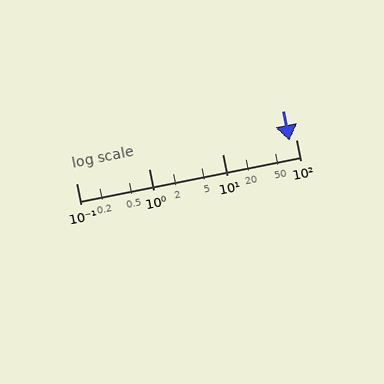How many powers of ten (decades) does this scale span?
The scale spans 3 decades, from 0.1 to 100.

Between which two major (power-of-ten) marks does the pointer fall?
The pointer is between 10 and 100.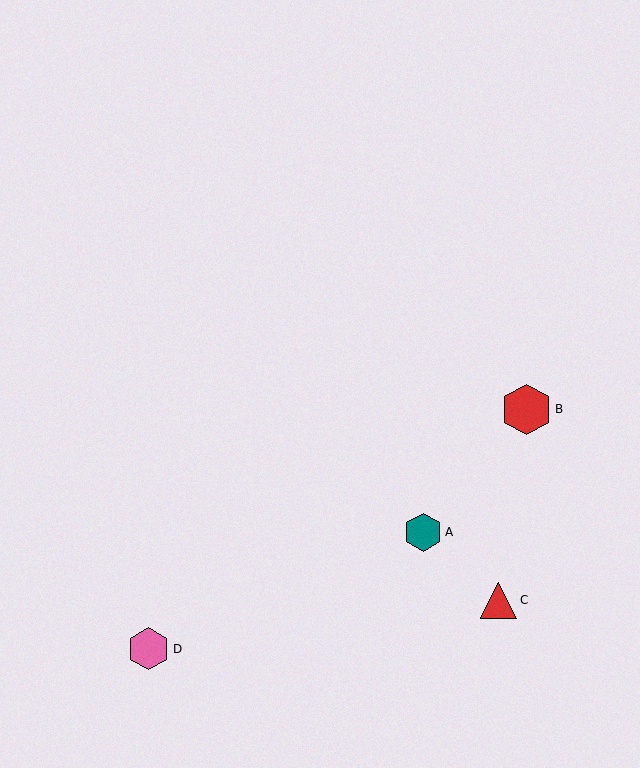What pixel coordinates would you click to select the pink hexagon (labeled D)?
Click at (149, 649) to select the pink hexagon D.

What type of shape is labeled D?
Shape D is a pink hexagon.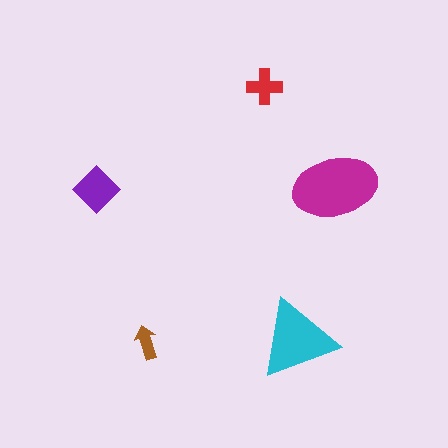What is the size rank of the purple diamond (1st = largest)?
3rd.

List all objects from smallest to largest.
The brown arrow, the red cross, the purple diamond, the cyan triangle, the magenta ellipse.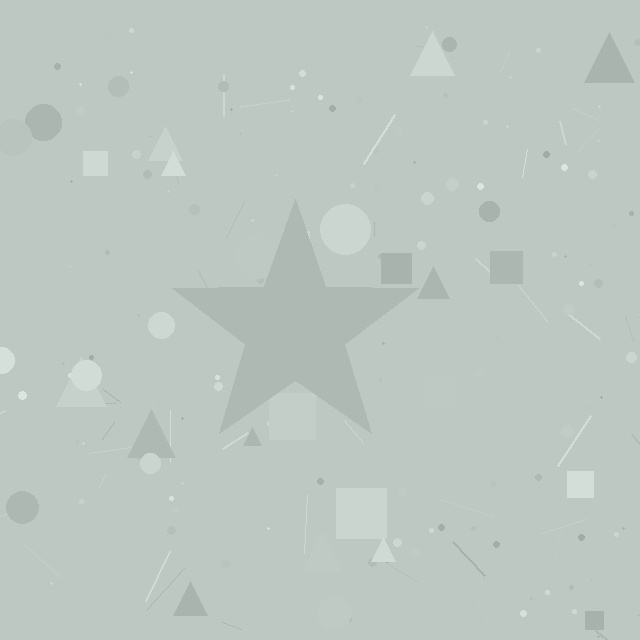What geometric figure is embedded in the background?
A star is embedded in the background.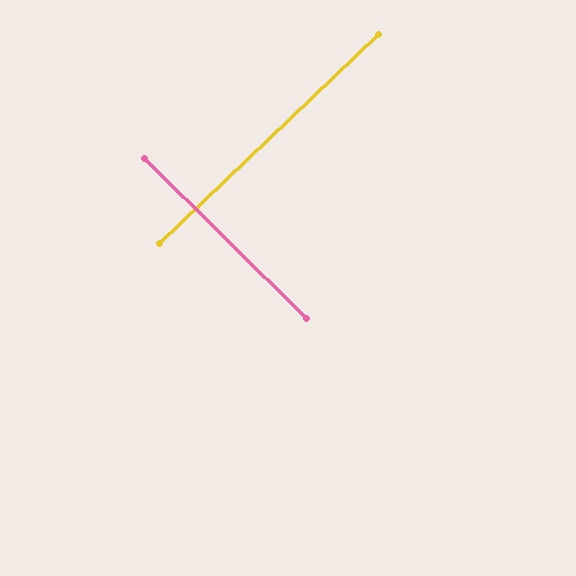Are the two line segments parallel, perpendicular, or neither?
Perpendicular — they meet at approximately 88°.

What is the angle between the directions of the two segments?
Approximately 88 degrees.